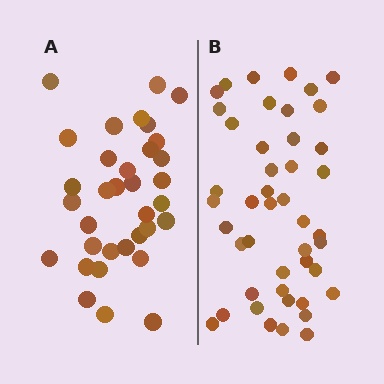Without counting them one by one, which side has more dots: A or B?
Region B (the right region) has more dots.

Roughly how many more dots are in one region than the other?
Region B has roughly 12 or so more dots than region A.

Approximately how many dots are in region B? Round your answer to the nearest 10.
About 40 dots. (The exact count is 45, which rounds to 40.)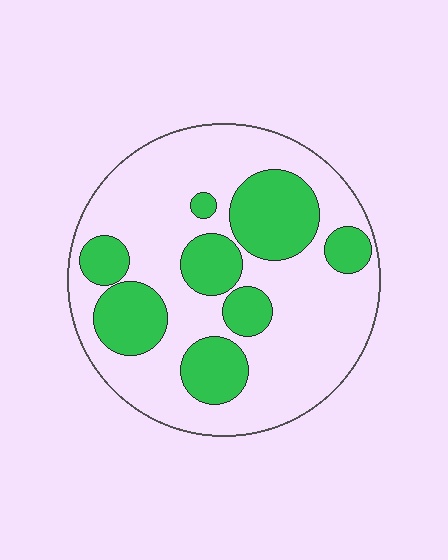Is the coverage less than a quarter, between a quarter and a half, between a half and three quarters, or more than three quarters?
Between a quarter and a half.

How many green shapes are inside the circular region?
8.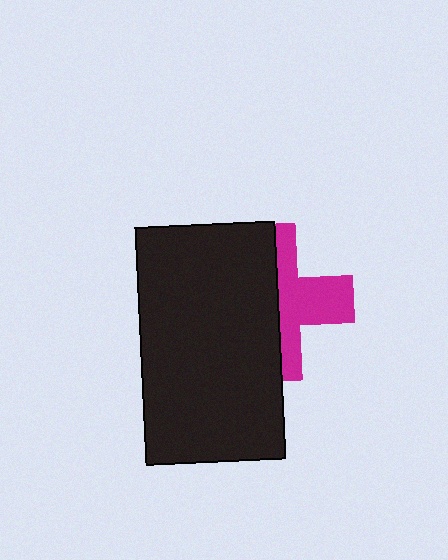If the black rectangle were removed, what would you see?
You would see the complete magenta cross.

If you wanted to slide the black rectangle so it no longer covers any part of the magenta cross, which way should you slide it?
Slide it left — that is the most direct way to separate the two shapes.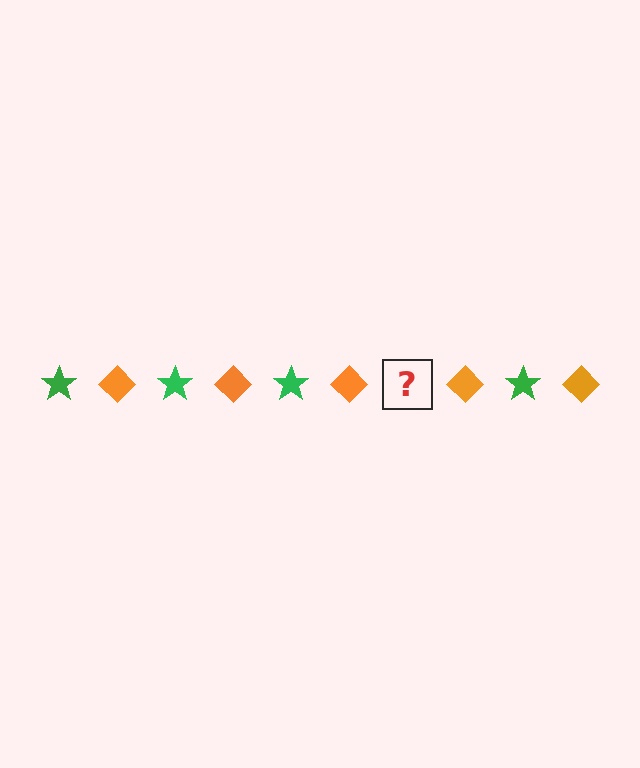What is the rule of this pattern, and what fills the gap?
The rule is that the pattern alternates between green star and orange diamond. The gap should be filled with a green star.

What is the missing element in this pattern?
The missing element is a green star.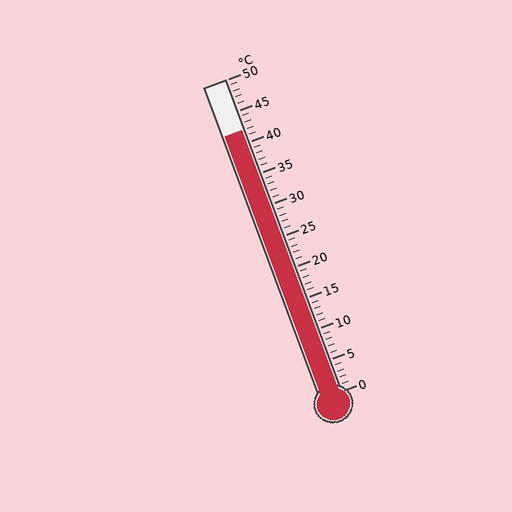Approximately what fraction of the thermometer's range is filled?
The thermometer is filled to approximately 85% of its range.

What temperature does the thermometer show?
The thermometer shows approximately 42°C.